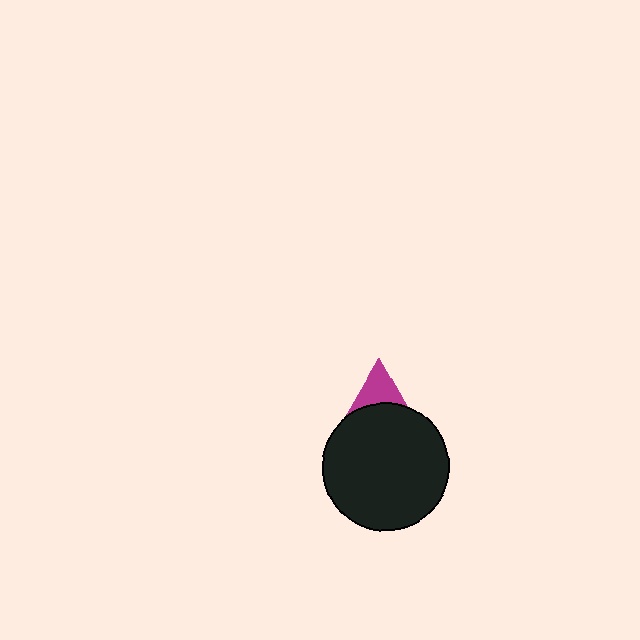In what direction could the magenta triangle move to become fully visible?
The magenta triangle could move up. That would shift it out from behind the black circle entirely.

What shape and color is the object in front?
The object in front is a black circle.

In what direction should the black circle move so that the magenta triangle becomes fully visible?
The black circle should move down. That is the shortest direction to clear the overlap and leave the magenta triangle fully visible.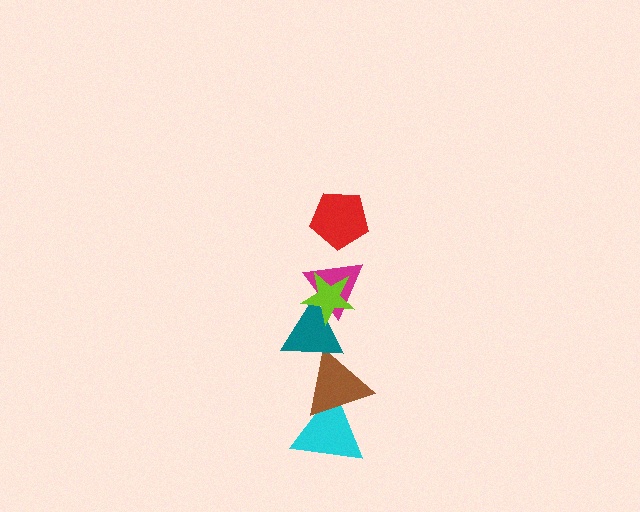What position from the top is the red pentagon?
The red pentagon is 1st from the top.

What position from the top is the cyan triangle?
The cyan triangle is 6th from the top.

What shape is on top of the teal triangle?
The magenta triangle is on top of the teal triangle.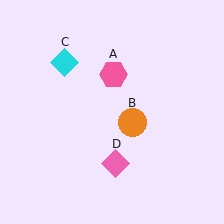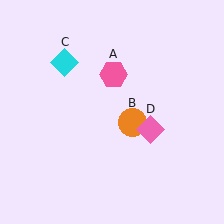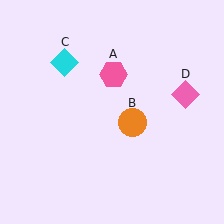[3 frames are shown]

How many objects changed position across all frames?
1 object changed position: pink diamond (object D).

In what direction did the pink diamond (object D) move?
The pink diamond (object D) moved up and to the right.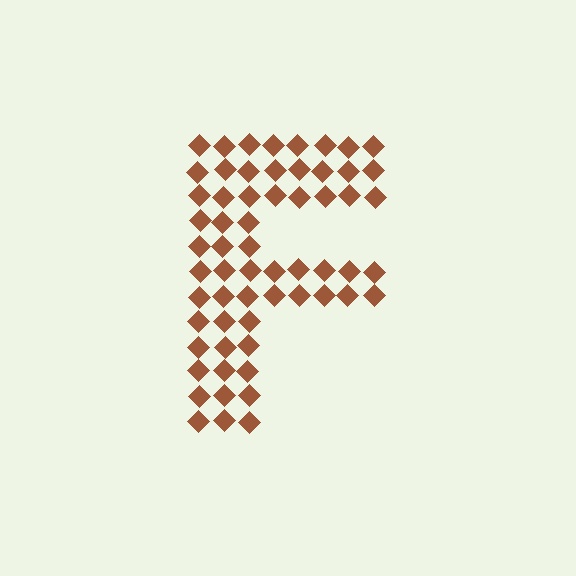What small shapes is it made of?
It is made of small diamonds.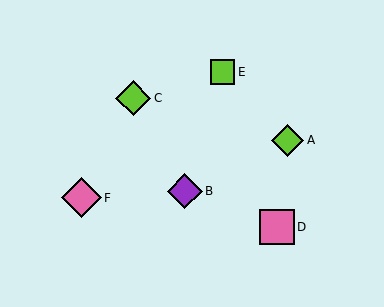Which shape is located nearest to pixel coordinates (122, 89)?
The lime diamond (labeled C) at (133, 98) is nearest to that location.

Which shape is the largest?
The pink diamond (labeled F) is the largest.